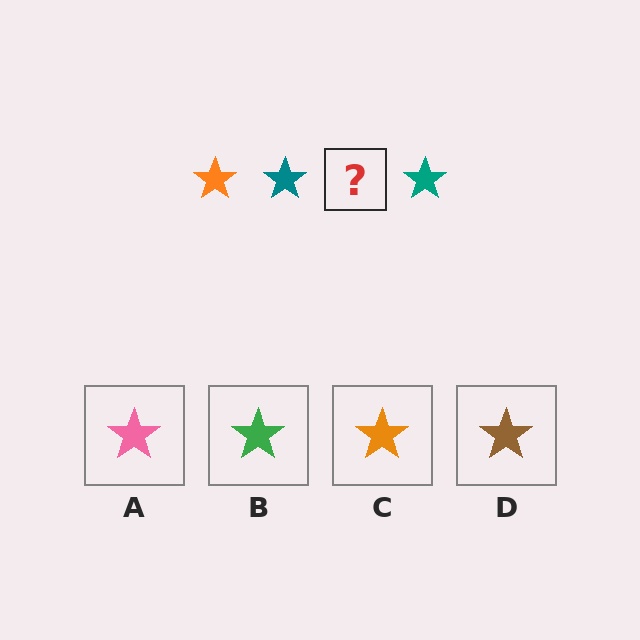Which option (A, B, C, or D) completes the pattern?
C.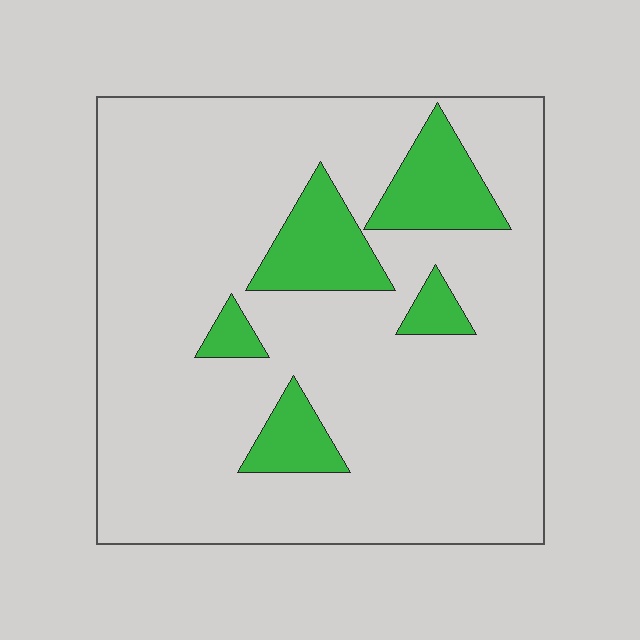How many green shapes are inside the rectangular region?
5.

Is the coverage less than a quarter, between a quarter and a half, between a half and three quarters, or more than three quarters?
Less than a quarter.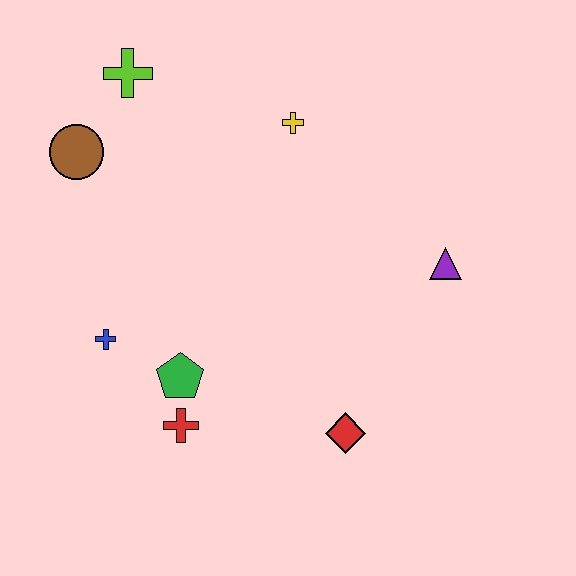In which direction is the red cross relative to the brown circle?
The red cross is below the brown circle.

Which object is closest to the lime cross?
The brown circle is closest to the lime cross.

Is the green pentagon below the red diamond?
No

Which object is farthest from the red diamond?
The lime cross is farthest from the red diamond.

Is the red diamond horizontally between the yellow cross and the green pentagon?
No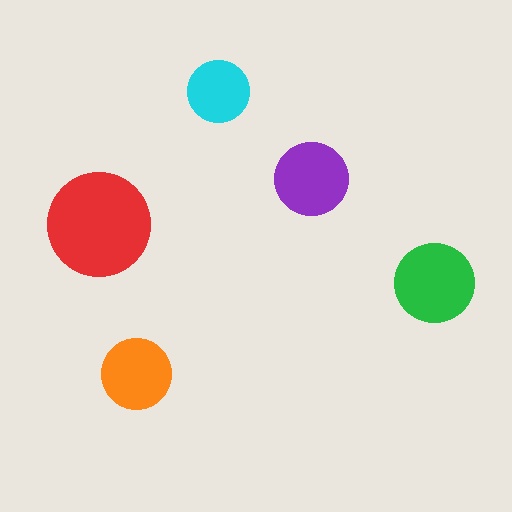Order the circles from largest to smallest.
the red one, the green one, the purple one, the orange one, the cyan one.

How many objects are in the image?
There are 5 objects in the image.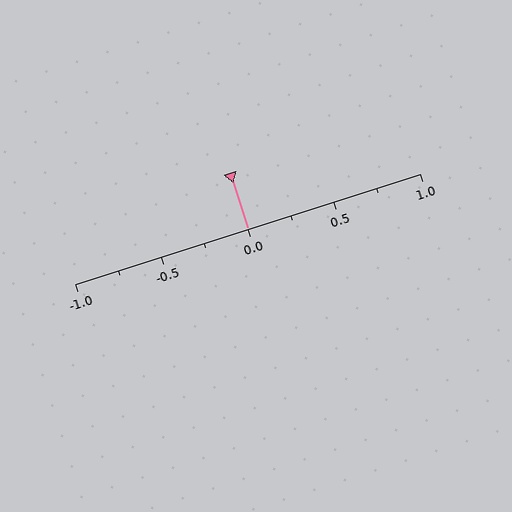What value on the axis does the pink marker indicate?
The marker indicates approximately 0.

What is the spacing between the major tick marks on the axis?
The major ticks are spaced 0.5 apart.